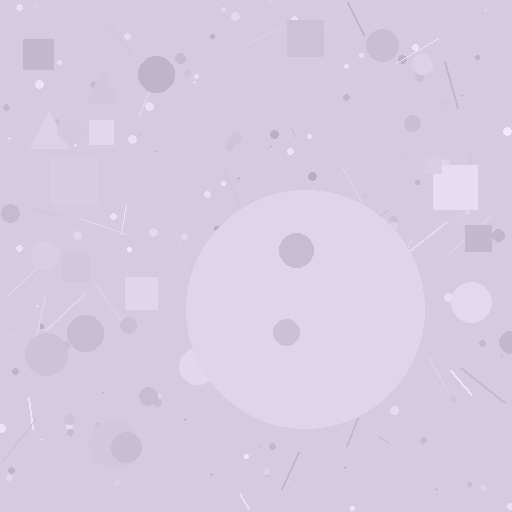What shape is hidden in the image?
A circle is hidden in the image.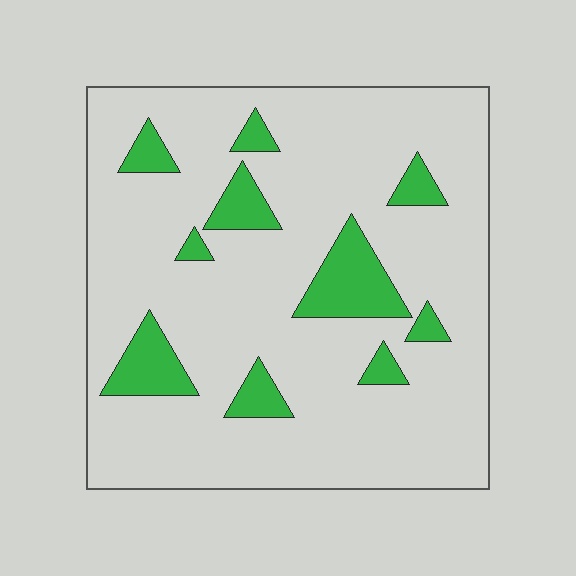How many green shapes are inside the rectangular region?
10.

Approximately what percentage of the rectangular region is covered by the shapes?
Approximately 15%.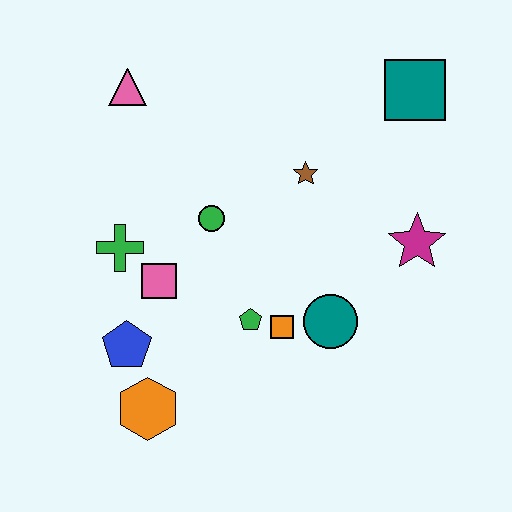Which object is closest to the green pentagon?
The orange square is closest to the green pentagon.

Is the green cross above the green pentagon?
Yes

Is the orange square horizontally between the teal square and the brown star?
No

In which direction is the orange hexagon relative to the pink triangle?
The orange hexagon is below the pink triangle.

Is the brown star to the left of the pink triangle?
No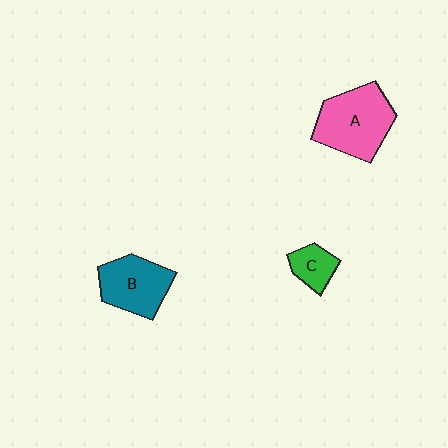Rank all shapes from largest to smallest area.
From largest to smallest: A (pink), B (teal), C (green).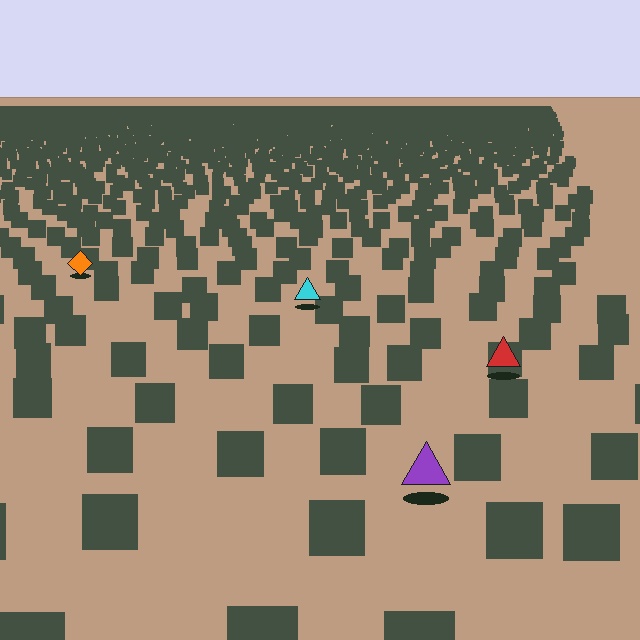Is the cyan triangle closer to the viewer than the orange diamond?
Yes. The cyan triangle is closer — you can tell from the texture gradient: the ground texture is coarser near it.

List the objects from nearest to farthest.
From nearest to farthest: the purple triangle, the red triangle, the cyan triangle, the orange diamond.